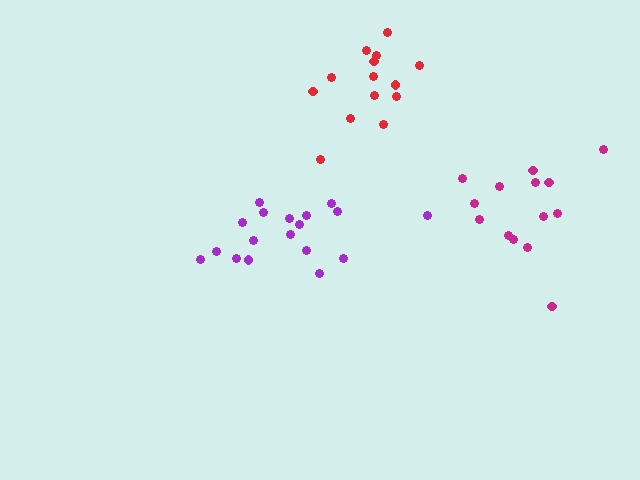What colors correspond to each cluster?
The clusters are colored: red, magenta, purple.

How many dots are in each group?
Group 1: 14 dots, Group 2: 14 dots, Group 3: 18 dots (46 total).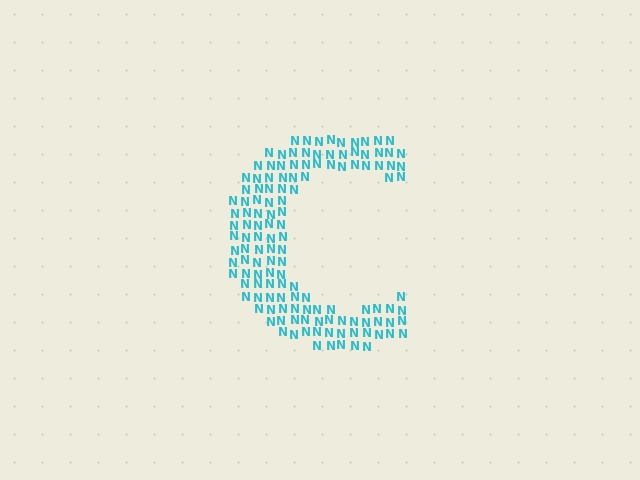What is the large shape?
The large shape is the letter C.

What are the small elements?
The small elements are letter N's.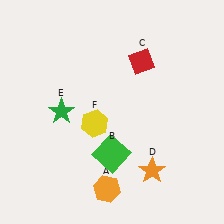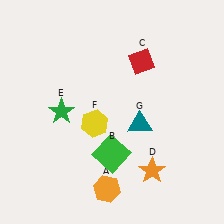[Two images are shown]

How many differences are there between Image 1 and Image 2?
There is 1 difference between the two images.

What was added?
A teal triangle (G) was added in Image 2.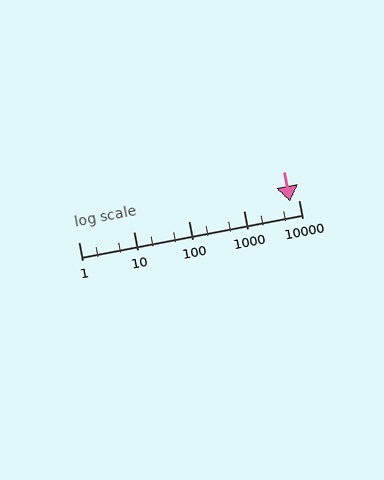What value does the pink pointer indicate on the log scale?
The pointer indicates approximately 7000.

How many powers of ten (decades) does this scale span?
The scale spans 4 decades, from 1 to 10000.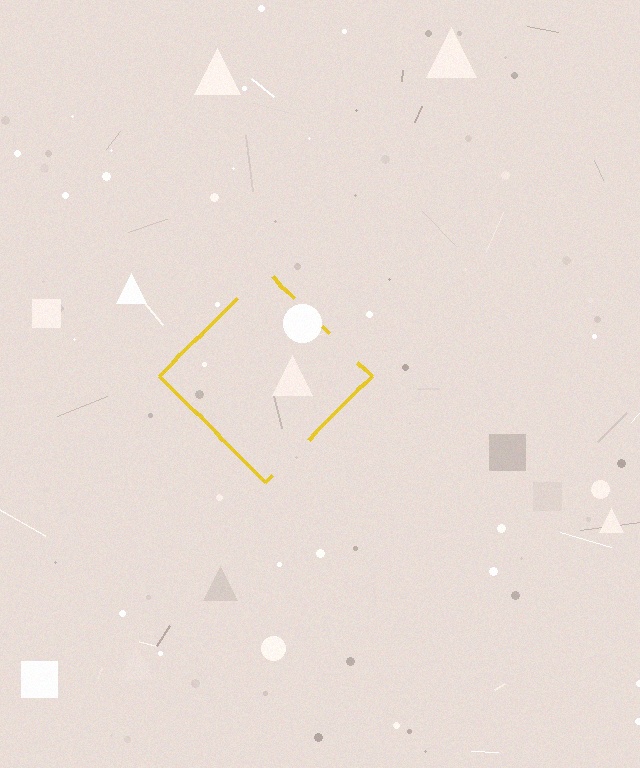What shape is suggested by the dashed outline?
The dashed outline suggests a diamond.